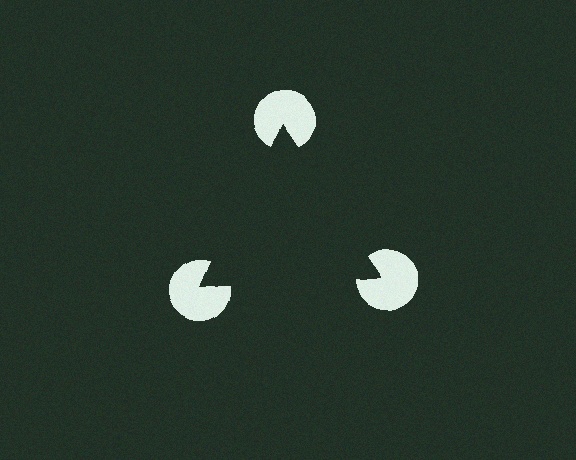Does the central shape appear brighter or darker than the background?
It typically appears slightly darker than the background, even though no actual brightness change is drawn.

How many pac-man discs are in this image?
There are 3 — one at each vertex of the illusory triangle.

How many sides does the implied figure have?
3 sides.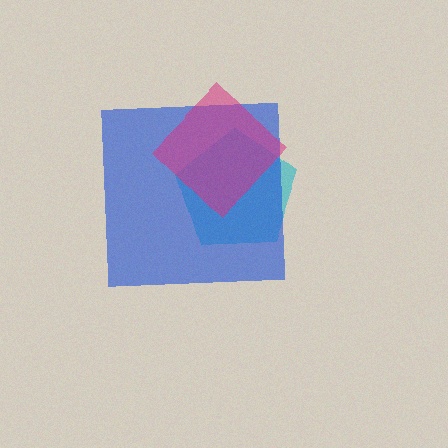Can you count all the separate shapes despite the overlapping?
Yes, there are 3 separate shapes.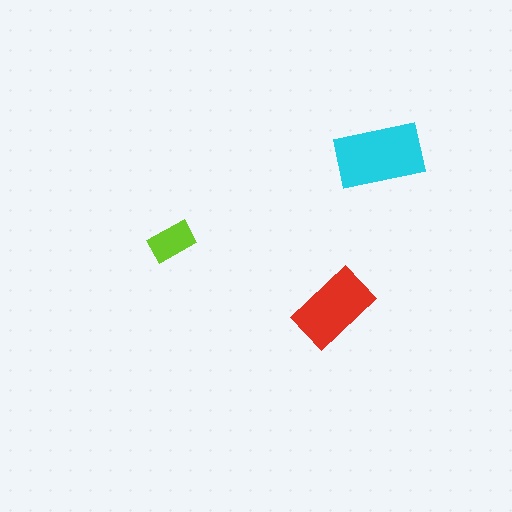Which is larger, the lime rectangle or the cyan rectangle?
The cyan one.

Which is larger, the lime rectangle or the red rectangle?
The red one.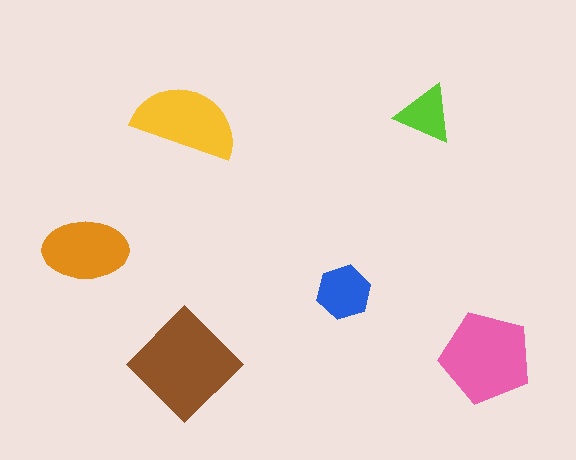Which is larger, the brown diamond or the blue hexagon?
The brown diamond.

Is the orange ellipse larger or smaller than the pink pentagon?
Smaller.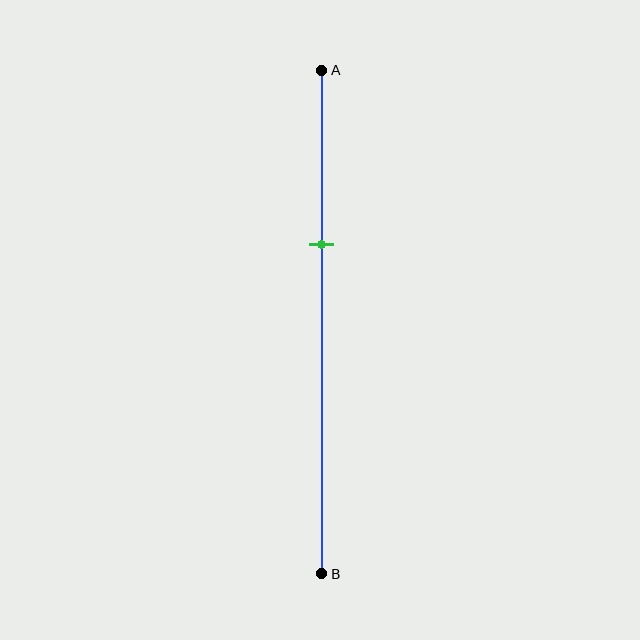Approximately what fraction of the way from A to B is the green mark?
The green mark is approximately 35% of the way from A to B.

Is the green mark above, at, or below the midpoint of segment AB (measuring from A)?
The green mark is above the midpoint of segment AB.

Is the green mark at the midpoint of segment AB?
No, the mark is at about 35% from A, not at the 50% midpoint.